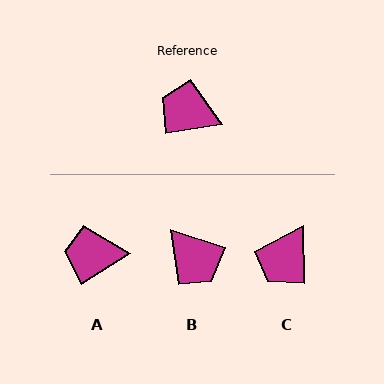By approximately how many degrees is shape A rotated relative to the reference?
Approximately 23 degrees counter-clockwise.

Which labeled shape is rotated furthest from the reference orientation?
B, about 154 degrees away.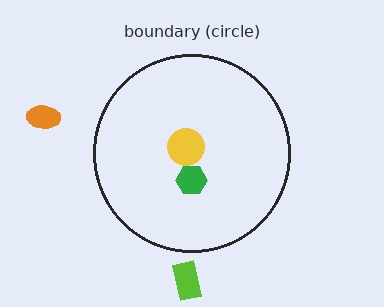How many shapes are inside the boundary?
2 inside, 2 outside.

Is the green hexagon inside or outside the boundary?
Inside.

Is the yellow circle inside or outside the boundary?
Inside.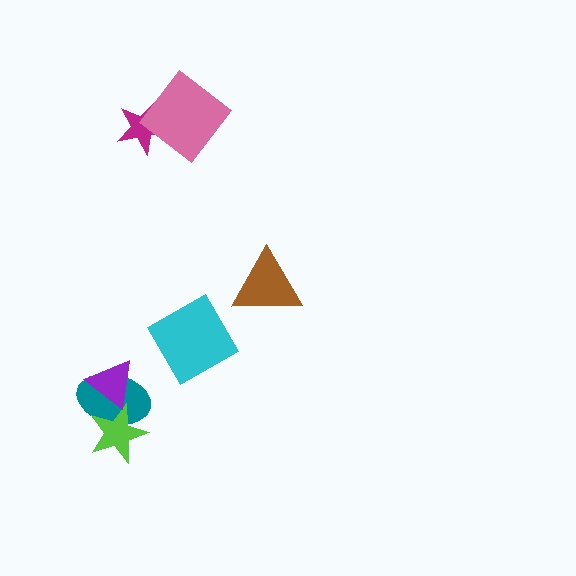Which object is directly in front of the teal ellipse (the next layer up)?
The lime star is directly in front of the teal ellipse.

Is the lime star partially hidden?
Yes, it is partially covered by another shape.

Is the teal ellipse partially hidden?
Yes, it is partially covered by another shape.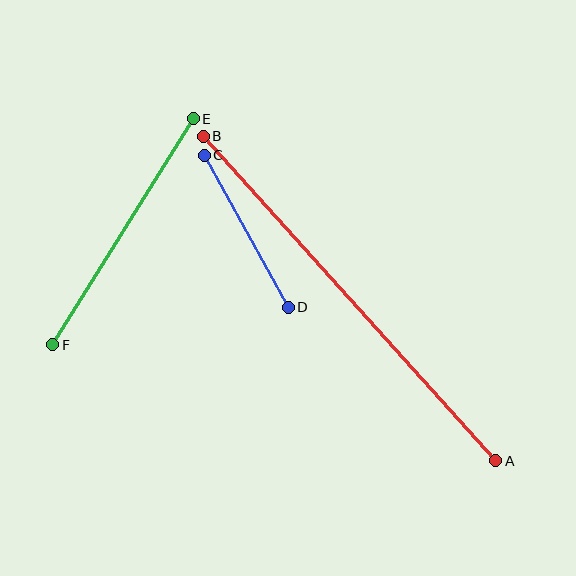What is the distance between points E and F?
The distance is approximately 266 pixels.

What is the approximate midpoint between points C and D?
The midpoint is at approximately (246, 231) pixels.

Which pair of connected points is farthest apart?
Points A and B are farthest apart.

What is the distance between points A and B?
The distance is approximately 437 pixels.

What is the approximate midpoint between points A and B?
The midpoint is at approximately (350, 298) pixels.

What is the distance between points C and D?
The distance is approximately 174 pixels.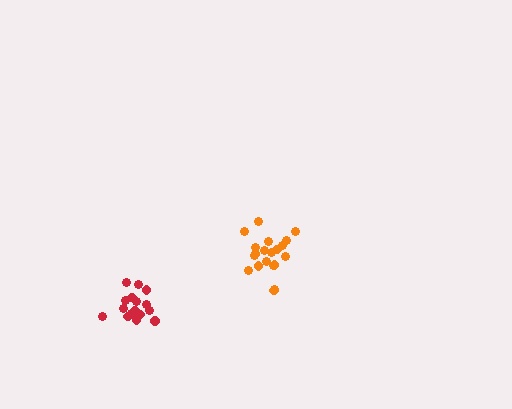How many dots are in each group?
Group 1: 20 dots, Group 2: 17 dots (37 total).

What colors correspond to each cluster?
The clusters are colored: orange, red.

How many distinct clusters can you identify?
There are 2 distinct clusters.